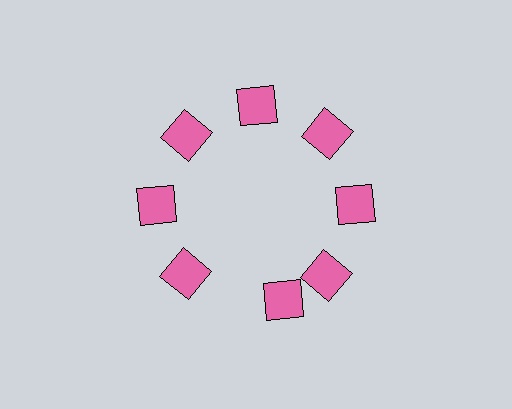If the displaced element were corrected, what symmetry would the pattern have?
It would have 8-fold rotational symmetry — the pattern would map onto itself every 45 degrees.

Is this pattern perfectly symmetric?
No. The 8 pink squares are arranged in a ring, but one element near the 6 o'clock position is rotated out of alignment along the ring, breaking the 8-fold rotational symmetry.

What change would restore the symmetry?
The symmetry would be restored by rotating it back into even spacing with its neighbors so that all 8 squares sit at equal angles and equal distance from the center.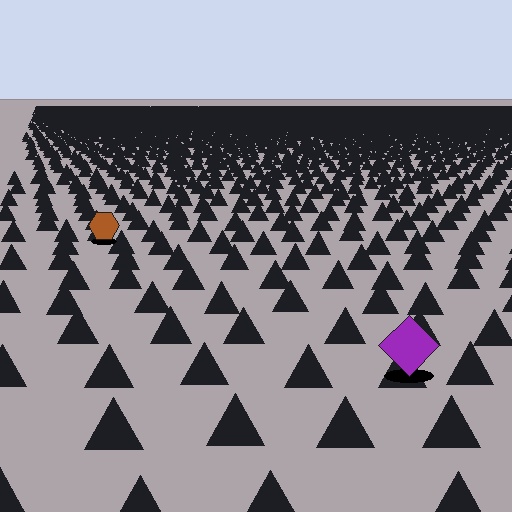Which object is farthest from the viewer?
The brown hexagon is farthest from the viewer. It appears smaller and the ground texture around it is denser.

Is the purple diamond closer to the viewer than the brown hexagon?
Yes. The purple diamond is closer — you can tell from the texture gradient: the ground texture is coarser near it.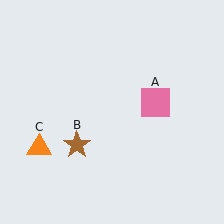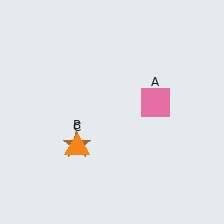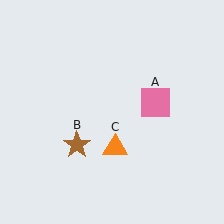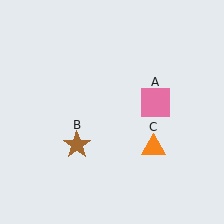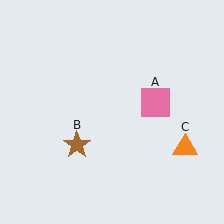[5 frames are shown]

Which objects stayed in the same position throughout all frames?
Pink square (object A) and brown star (object B) remained stationary.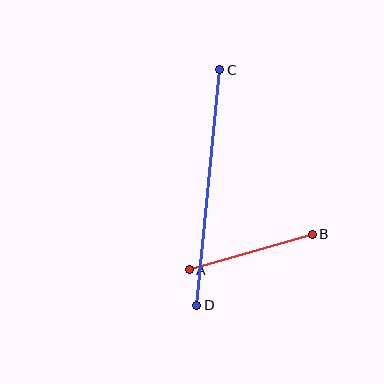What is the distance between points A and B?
The distance is approximately 128 pixels.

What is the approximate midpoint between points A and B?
The midpoint is at approximately (251, 252) pixels.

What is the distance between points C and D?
The distance is approximately 237 pixels.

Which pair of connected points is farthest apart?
Points C and D are farthest apart.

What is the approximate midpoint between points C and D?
The midpoint is at approximately (208, 187) pixels.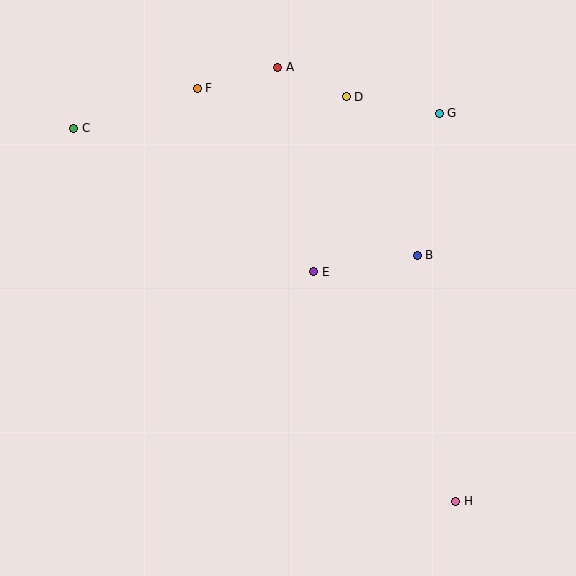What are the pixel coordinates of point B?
Point B is at (417, 255).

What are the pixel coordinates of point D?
Point D is at (346, 97).